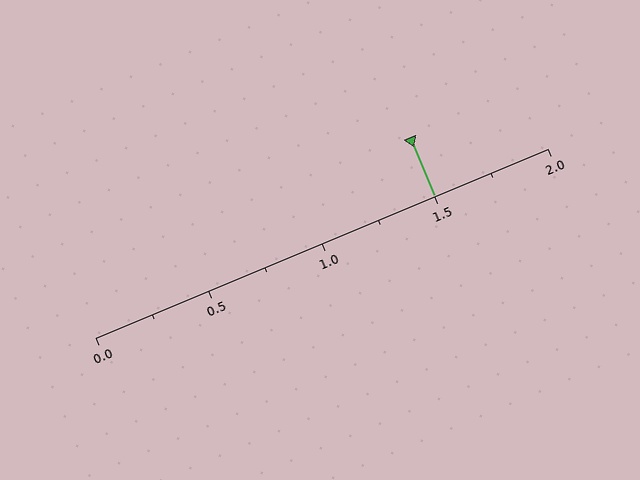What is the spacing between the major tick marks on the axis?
The major ticks are spaced 0.5 apart.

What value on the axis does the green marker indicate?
The marker indicates approximately 1.5.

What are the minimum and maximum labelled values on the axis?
The axis runs from 0.0 to 2.0.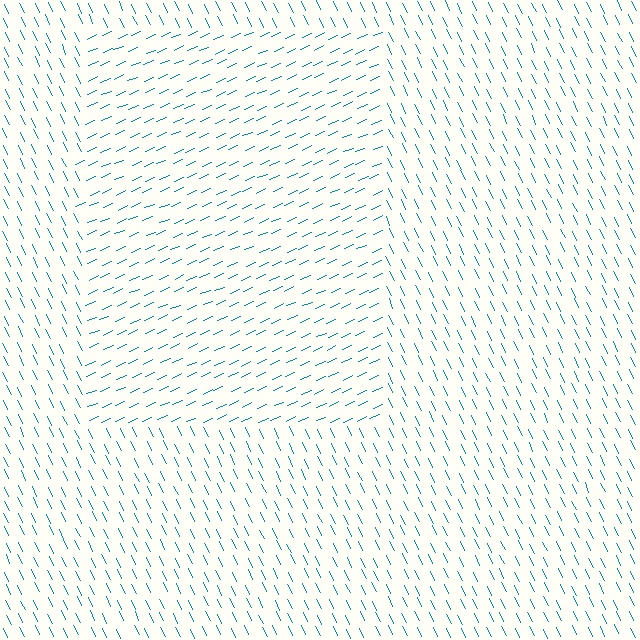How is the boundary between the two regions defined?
The boundary is defined purely by a change in line orientation (approximately 88 degrees difference). All lines are the same color and thickness.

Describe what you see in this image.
The image is filled with small teal line segments. A rectangle region in the image has lines oriented differently from the surrounding lines, creating a visible texture boundary.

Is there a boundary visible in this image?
Yes, there is a texture boundary formed by a change in line orientation.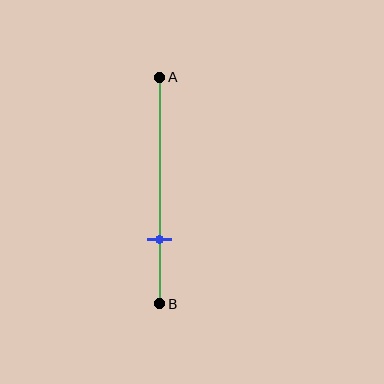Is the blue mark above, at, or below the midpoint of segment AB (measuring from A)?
The blue mark is below the midpoint of segment AB.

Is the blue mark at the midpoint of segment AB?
No, the mark is at about 70% from A, not at the 50% midpoint.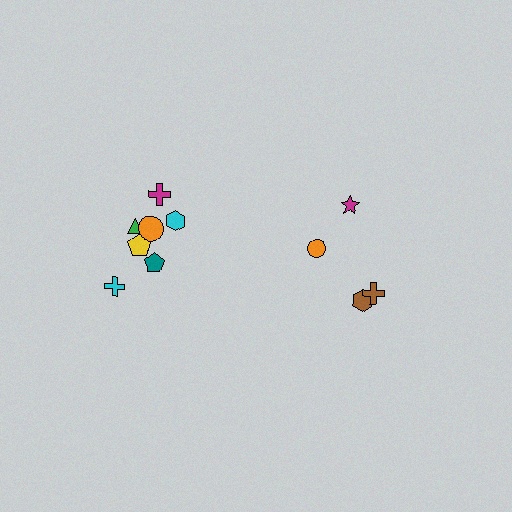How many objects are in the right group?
There are 4 objects.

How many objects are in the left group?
There are 7 objects.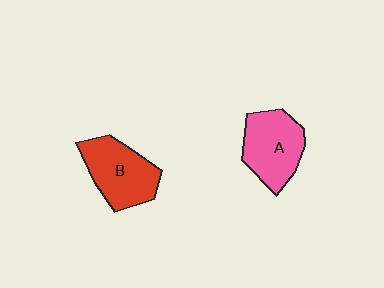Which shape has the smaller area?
Shape A (pink).